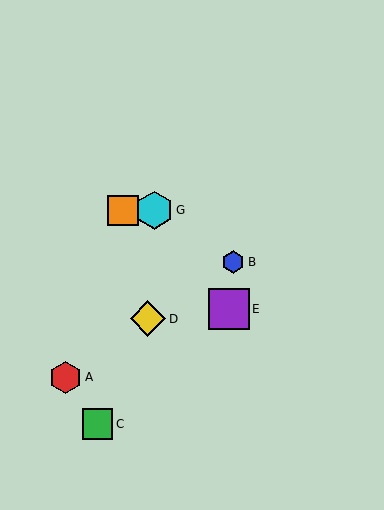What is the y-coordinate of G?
Object G is at y≈210.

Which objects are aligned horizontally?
Objects F, G are aligned horizontally.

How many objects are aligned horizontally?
2 objects (F, G) are aligned horizontally.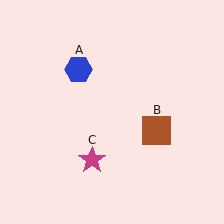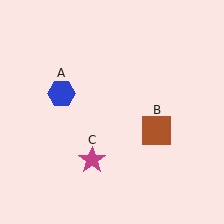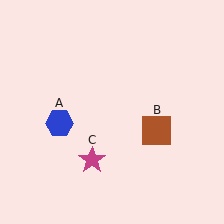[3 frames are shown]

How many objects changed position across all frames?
1 object changed position: blue hexagon (object A).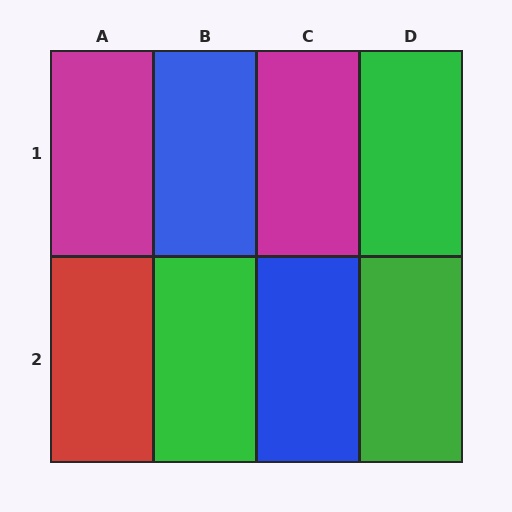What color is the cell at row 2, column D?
Green.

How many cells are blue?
2 cells are blue.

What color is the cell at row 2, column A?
Red.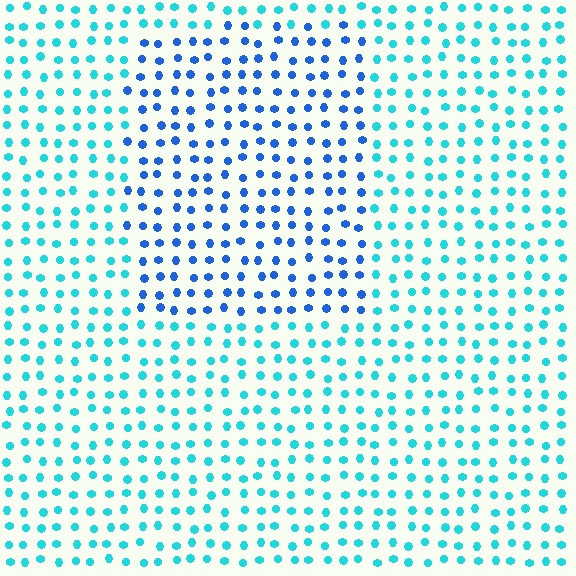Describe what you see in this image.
The image is filled with small cyan elements in a uniform arrangement. A rectangle-shaped region is visible where the elements are tinted to a slightly different hue, forming a subtle color boundary.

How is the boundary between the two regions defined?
The boundary is defined purely by a slight shift in hue (about 38 degrees). Spacing, size, and orientation are identical on both sides.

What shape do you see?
I see a rectangle.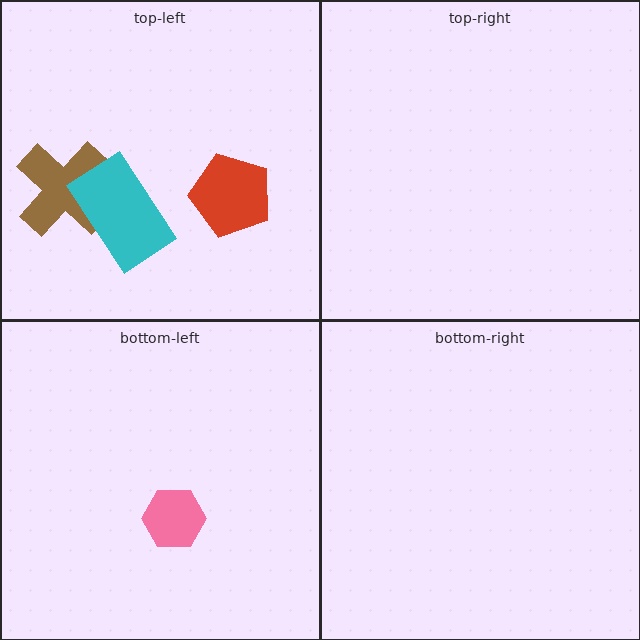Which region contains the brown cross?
The top-left region.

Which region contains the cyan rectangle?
The top-left region.